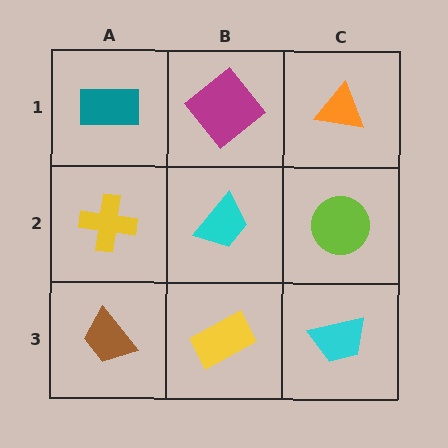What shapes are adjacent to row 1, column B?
A cyan trapezoid (row 2, column B), a teal rectangle (row 1, column A), an orange triangle (row 1, column C).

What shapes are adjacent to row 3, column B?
A cyan trapezoid (row 2, column B), a brown trapezoid (row 3, column A), a cyan trapezoid (row 3, column C).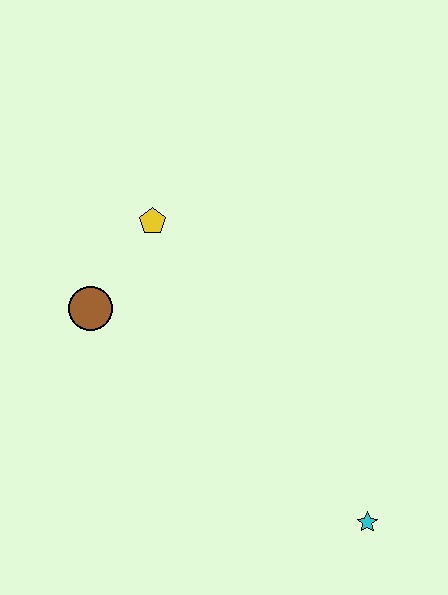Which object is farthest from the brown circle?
The cyan star is farthest from the brown circle.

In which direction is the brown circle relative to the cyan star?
The brown circle is to the left of the cyan star.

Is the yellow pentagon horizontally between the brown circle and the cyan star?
Yes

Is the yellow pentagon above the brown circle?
Yes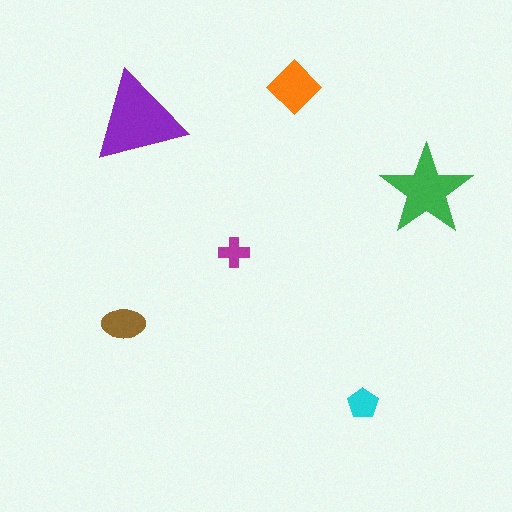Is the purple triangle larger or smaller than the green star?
Larger.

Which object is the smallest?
The magenta cross.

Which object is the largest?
The purple triangle.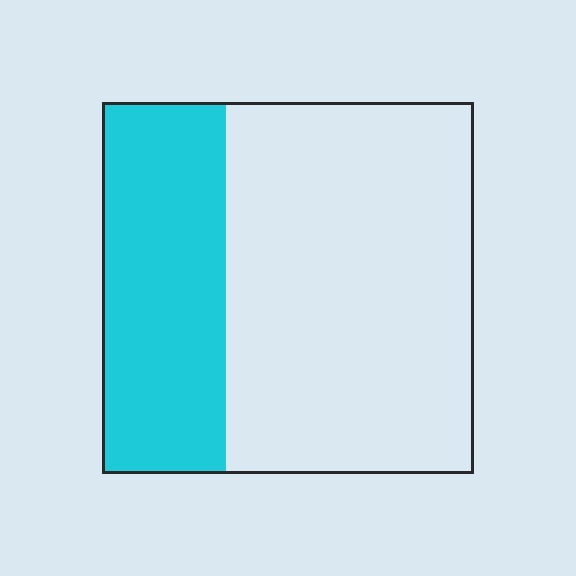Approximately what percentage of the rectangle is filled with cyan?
Approximately 35%.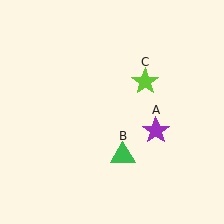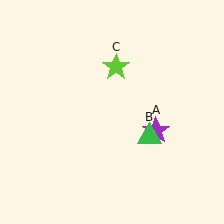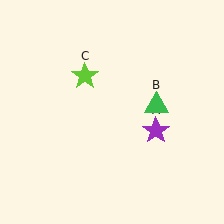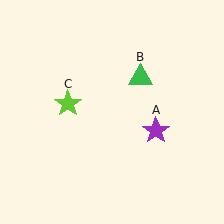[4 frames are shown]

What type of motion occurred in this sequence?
The green triangle (object B), lime star (object C) rotated counterclockwise around the center of the scene.